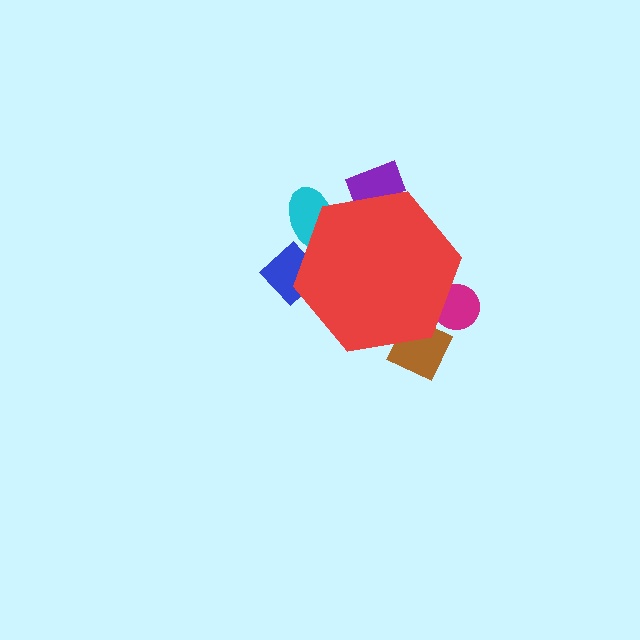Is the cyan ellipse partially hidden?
Yes, the cyan ellipse is partially hidden behind the red hexagon.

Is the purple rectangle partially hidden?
Yes, the purple rectangle is partially hidden behind the red hexagon.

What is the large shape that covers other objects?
A red hexagon.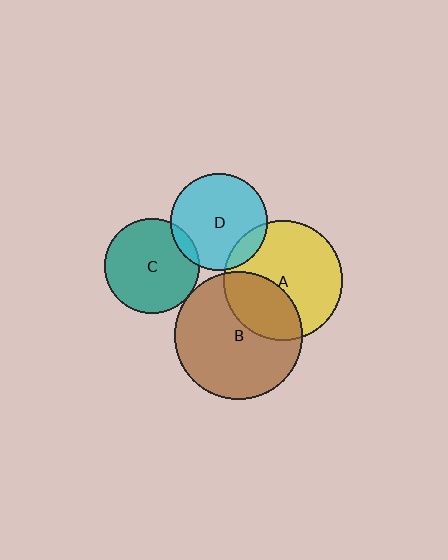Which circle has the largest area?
Circle B (brown).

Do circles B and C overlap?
Yes.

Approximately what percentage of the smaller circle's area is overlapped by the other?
Approximately 5%.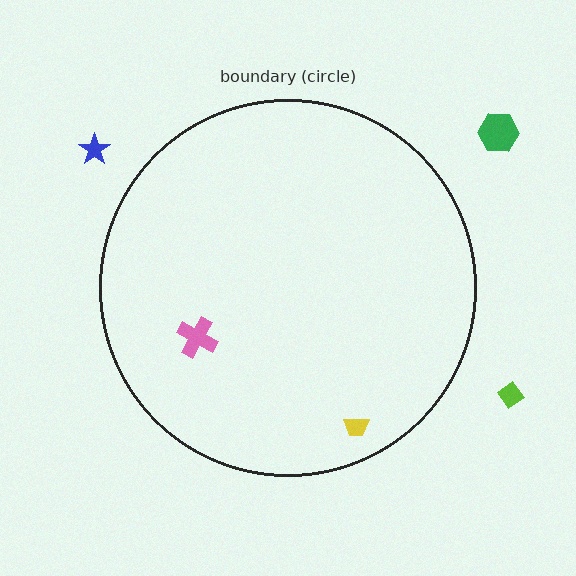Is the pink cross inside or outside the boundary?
Inside.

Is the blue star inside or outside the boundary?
Outside.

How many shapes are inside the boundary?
2 inside, 3 outside.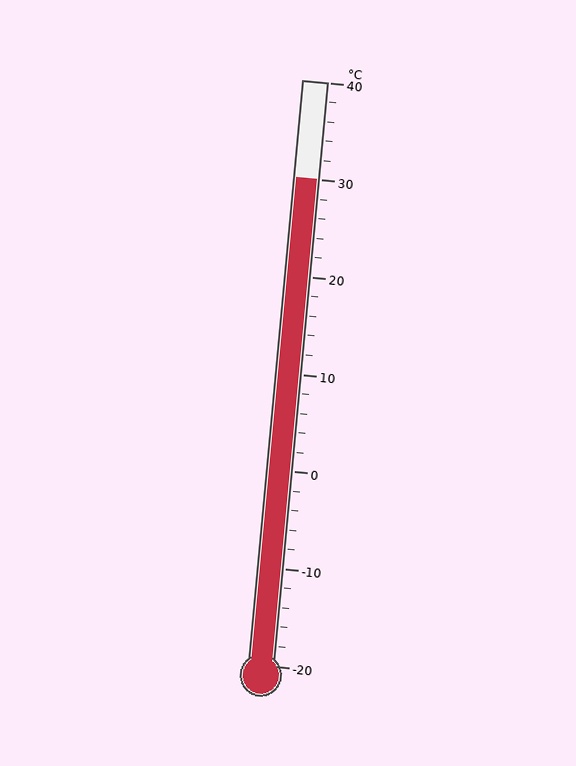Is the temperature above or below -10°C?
The temperature is above -10°C.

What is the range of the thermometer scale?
The thermometer scale ranges from -20°C to 40°C.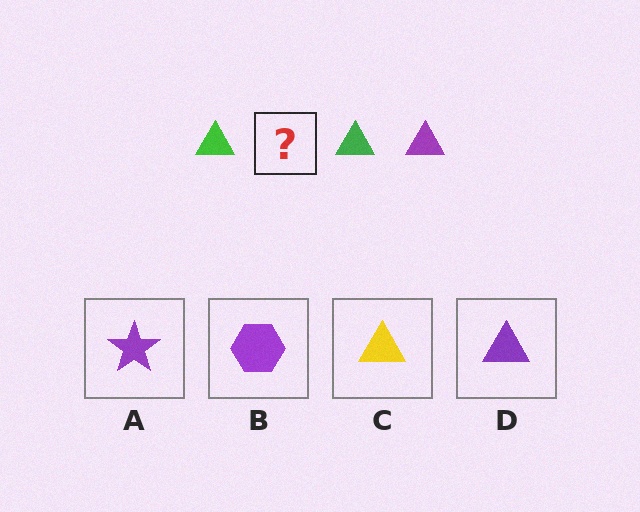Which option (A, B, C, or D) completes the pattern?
D.